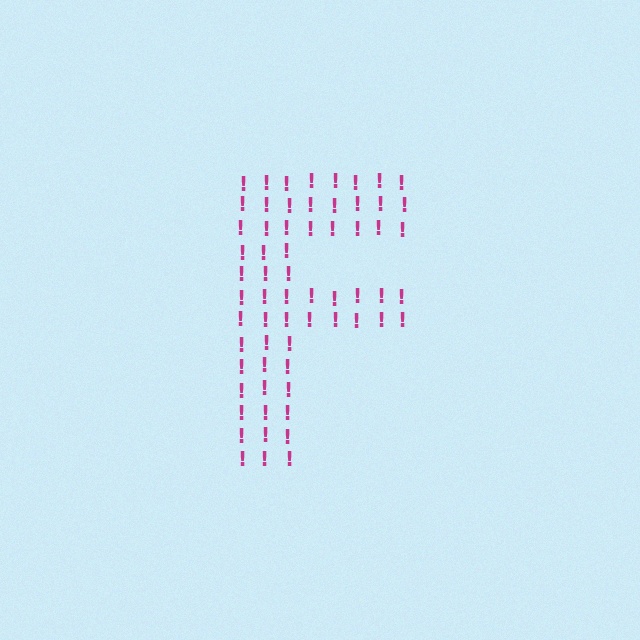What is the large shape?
The large shape is the letter F.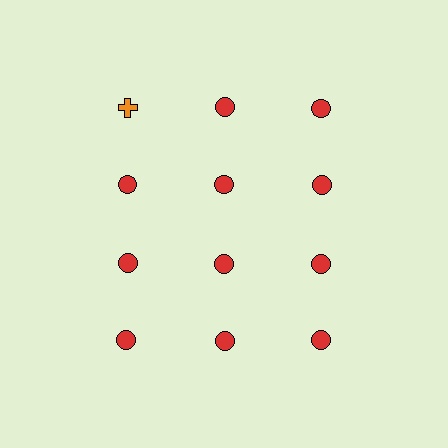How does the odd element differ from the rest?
It differs in both color (orange instead of red) and shape (cross instead of circle).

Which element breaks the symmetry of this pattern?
The orange cross in the top row, leftmost column breaks the symmetry. All other shapes are red circles.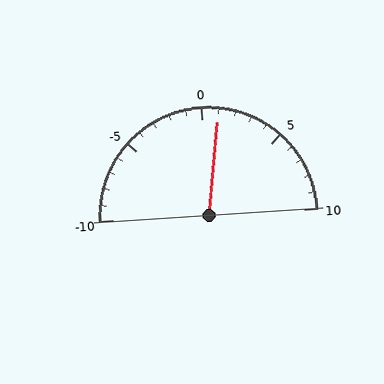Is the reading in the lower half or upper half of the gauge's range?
The reading is in the upper half of the range (-10 to 10).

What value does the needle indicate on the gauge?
The needle indicates approximately 1.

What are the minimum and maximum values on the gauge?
The gauge ranges from -10 to 10.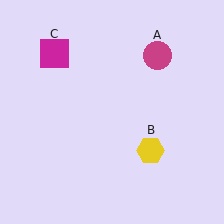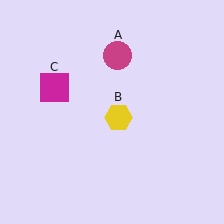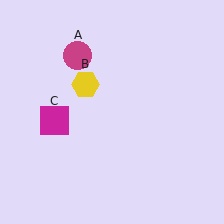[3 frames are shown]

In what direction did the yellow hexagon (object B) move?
The yellow hexagon (object B) moved up and to the left.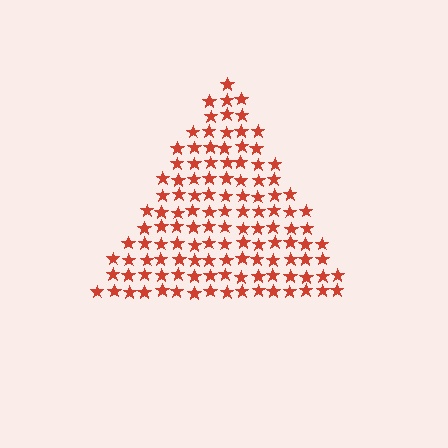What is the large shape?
The large shape is a triangle.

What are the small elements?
The small elements are stars.